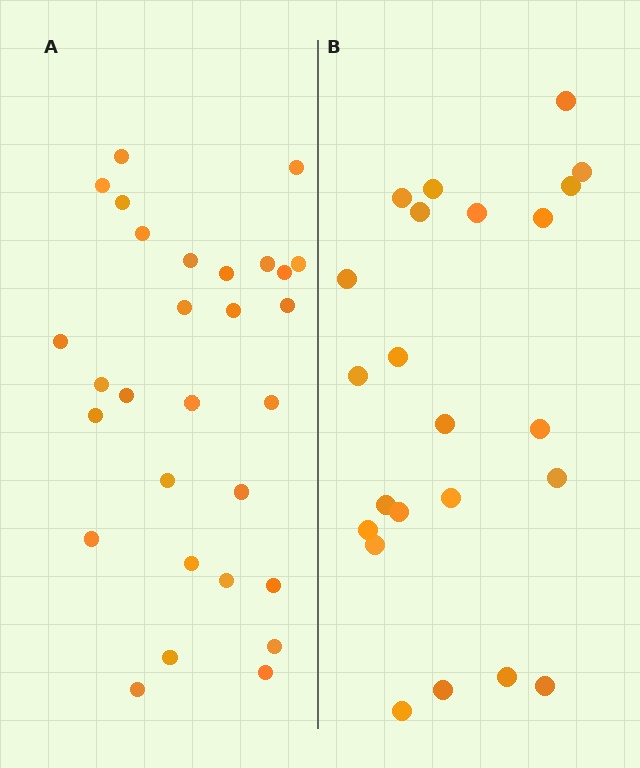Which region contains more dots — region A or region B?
Region A (the left region) has more dots.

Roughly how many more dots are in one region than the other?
Region A has about 6 more dots than region B.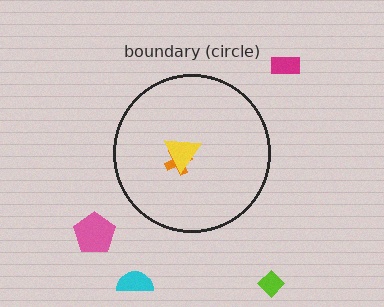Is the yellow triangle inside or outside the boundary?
Inside.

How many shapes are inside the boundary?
2 inside, 4 outside.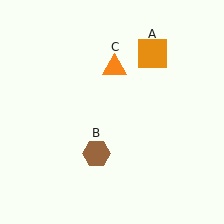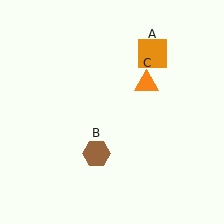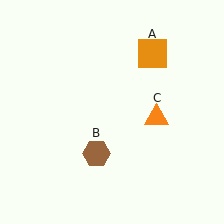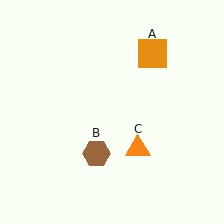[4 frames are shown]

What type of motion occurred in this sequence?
The orange triangle (object C) rotated clockwise around the center of the scene.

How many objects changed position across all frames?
1 object changed position: orange triangle (object C).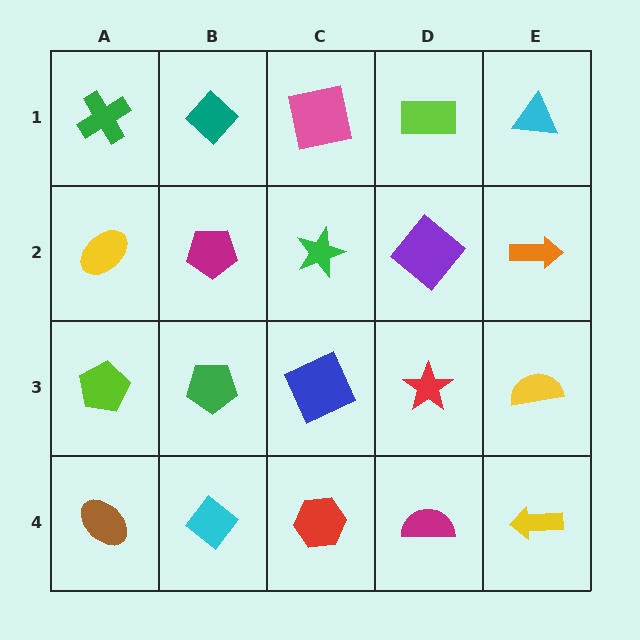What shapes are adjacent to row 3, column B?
A magenta pentagon (row 2, column B), a cyan diamond (row 4, column B), a lime pentagon (row 3, column A), a blue square (row 3, column C).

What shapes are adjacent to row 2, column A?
A green cross (row 1, column A), a lime pentagon (row 3, column A), a magenta pentagon (row 2, column B).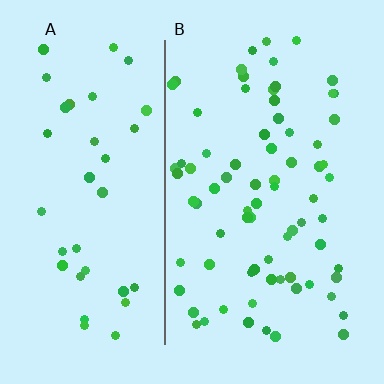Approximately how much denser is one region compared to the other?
Approximately 1.9× — region B over region A.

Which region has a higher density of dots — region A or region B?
B (the right).